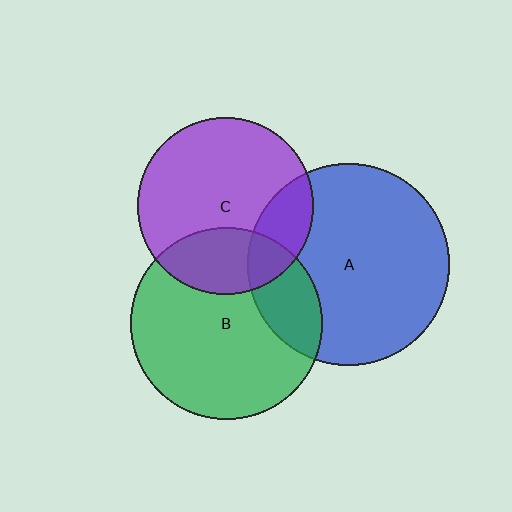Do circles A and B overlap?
Yes.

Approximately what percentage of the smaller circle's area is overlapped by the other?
Approximately 20%.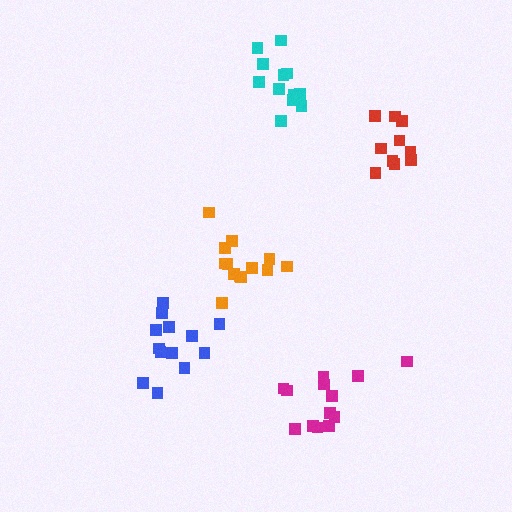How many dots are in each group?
Group 1: 13 dots, Group 2: 10 dots, Group 3: 13 dots, Group 4: 12 dots, Group 5: 14 dots (62 total).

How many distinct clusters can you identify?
There are 5 distinct clusters.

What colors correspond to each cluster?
The clusters are colored: orange, red, magenta, cyan, blue.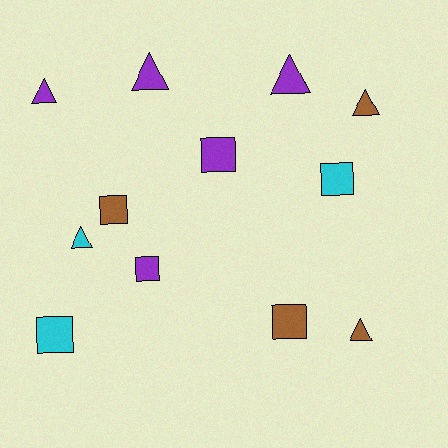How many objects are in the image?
There are 12 objects.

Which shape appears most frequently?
Triangle, with 6 objects.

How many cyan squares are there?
There are 2 cyan squares.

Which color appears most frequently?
Purple, with 5 objects.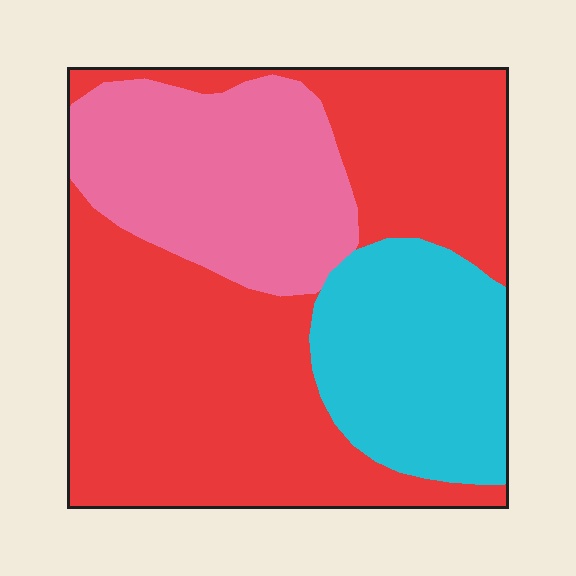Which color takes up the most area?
Red, at roughly 55%.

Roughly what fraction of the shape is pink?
Pink covers about 25% of the shape.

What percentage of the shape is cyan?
Cyan covers about 20% of the shape.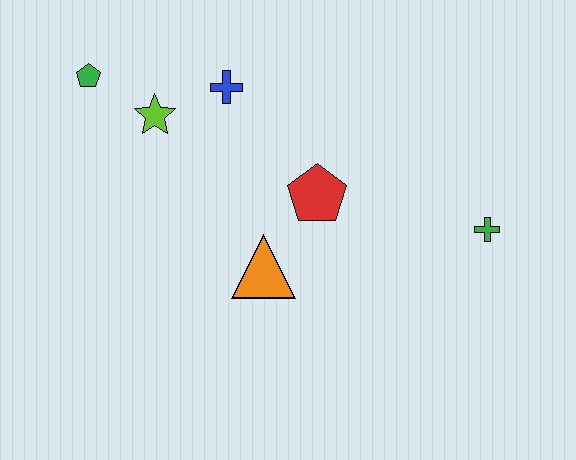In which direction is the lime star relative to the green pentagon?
The lime star is to the right of the green pentagon.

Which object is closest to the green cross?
The red pentagon is closest to the green cross.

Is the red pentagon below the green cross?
No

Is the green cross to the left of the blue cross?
No